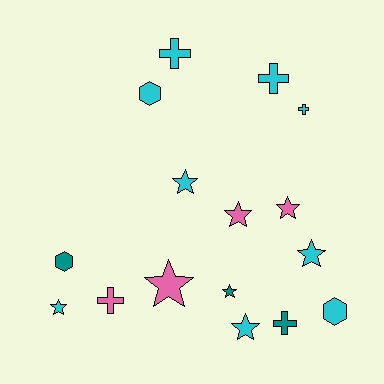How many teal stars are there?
There is 1 teal star.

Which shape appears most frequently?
Star, with 8 objects.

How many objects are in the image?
There are 16 objects.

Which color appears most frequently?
Cyan, with 9 objects.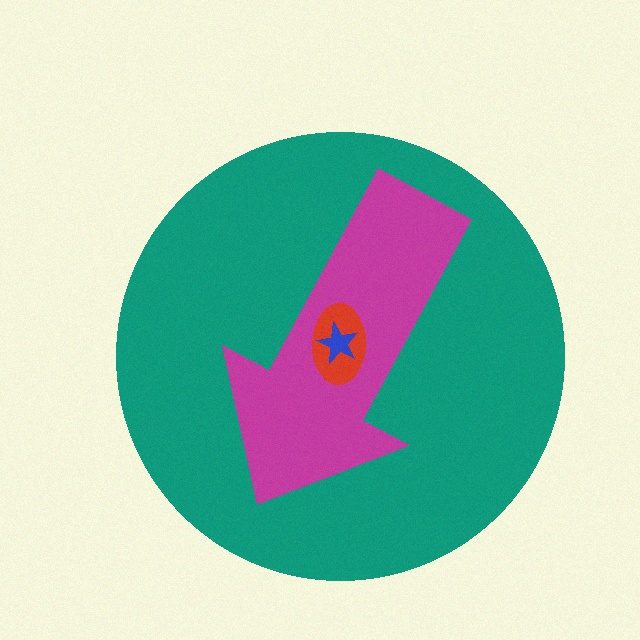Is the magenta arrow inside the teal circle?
Yes.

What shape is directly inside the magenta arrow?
The red ellipse.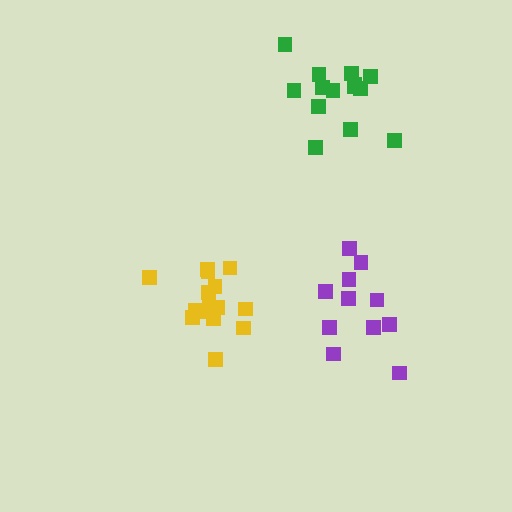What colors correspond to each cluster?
The clusters are colored: purple, yellow, green.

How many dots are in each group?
Group 1: 11 dots, Group 2: 16 dots, Group 3: 14 dots (41 total).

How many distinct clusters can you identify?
There are 3 distinct clusters.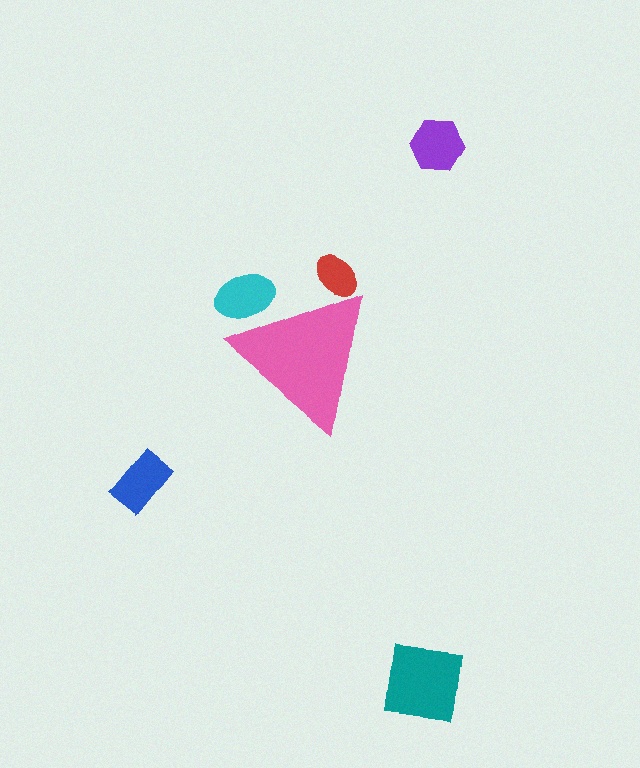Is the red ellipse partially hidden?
Yes, the red ellipse is partially hidden behind the pink triangle.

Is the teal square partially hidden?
No, the teal square is fully visible.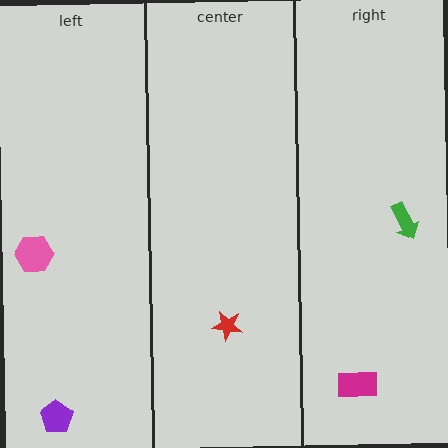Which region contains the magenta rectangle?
The right region.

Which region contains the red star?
The center region.